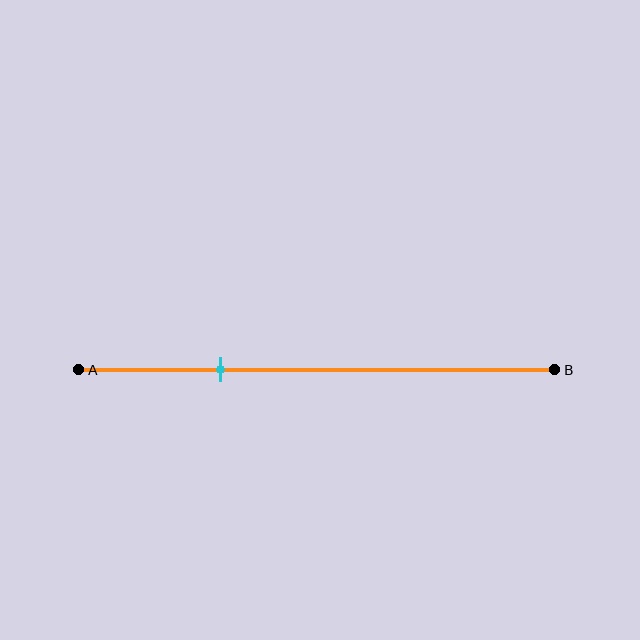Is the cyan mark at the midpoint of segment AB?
No, the mark is at about 30% from A, not at the 50% midpoint.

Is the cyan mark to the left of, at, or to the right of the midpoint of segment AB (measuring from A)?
The cyan mark is to the left of the midpoint of segment AB.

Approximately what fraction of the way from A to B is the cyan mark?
The cyan mark is approximately 30% of the way from A to B.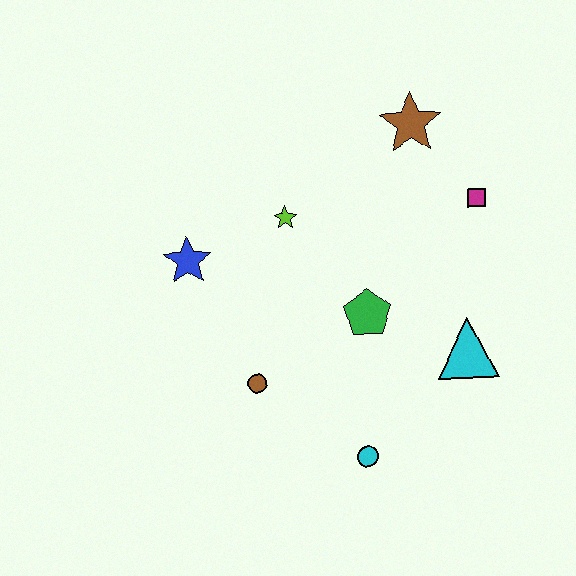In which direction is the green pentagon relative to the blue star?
The green pentagon is to the right of the blue star.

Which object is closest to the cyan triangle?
The green pentagon is closest to the cyan triangle.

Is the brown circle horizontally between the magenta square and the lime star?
No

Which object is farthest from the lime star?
The cyan circle is farthest from the lime star.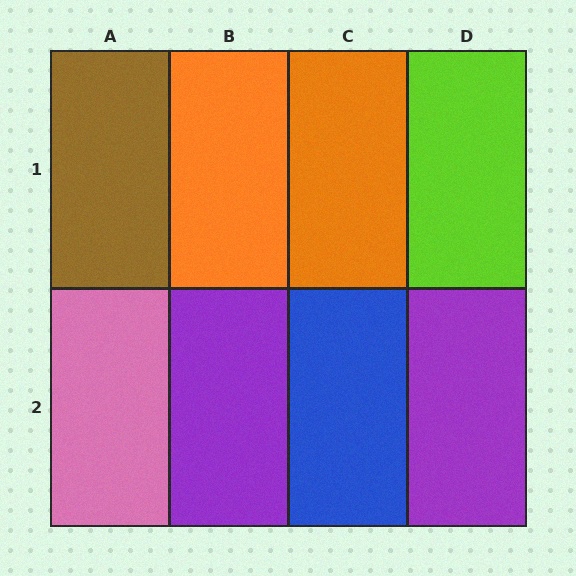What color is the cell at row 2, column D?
Purple.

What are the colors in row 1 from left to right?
Brown, orange, orange, lime.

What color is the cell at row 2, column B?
Purple.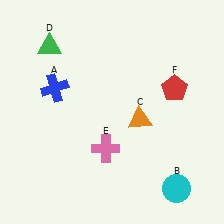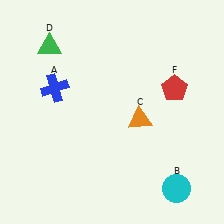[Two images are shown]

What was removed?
The pink cross (E) was removed in Image 2.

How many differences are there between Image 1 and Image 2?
There is 1 difference between the two images.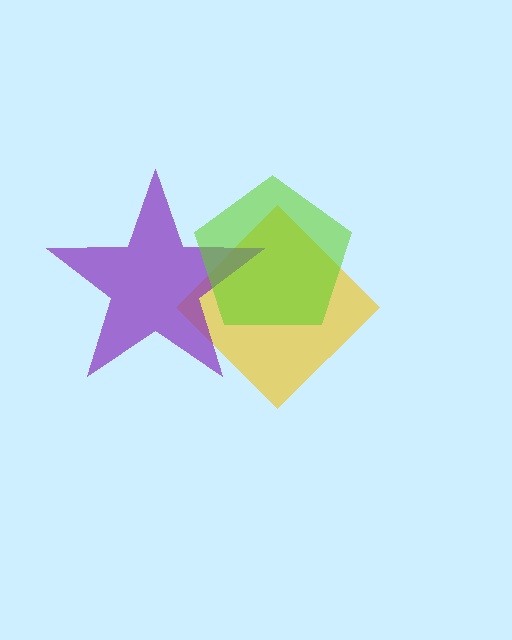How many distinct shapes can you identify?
There are 3 distinct shapes: a yellow diamond, a purple star, a lime pentagon.